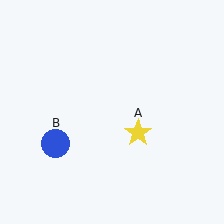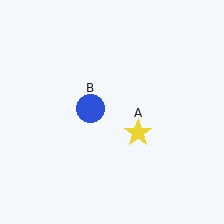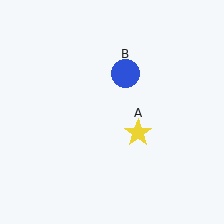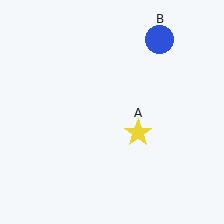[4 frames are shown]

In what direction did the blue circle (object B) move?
The blue circle (object B) moved up and to the right.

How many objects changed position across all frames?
1 object changed position: blue circle (object B).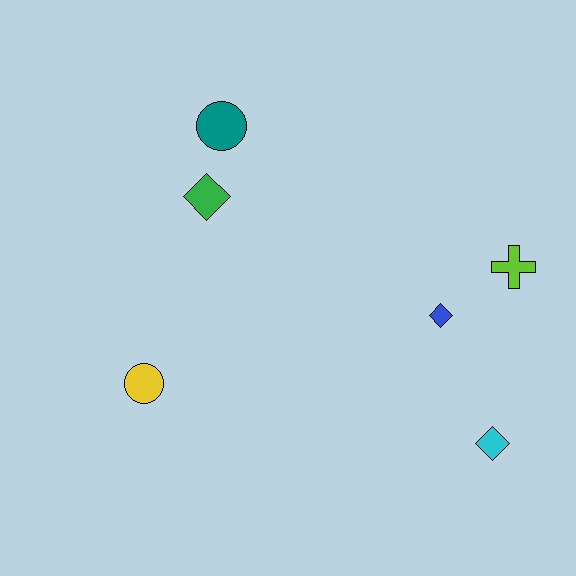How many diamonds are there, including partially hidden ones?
There are 3 diamonds.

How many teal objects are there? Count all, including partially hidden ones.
There is 1 teal object.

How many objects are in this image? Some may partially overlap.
There are 6 objects.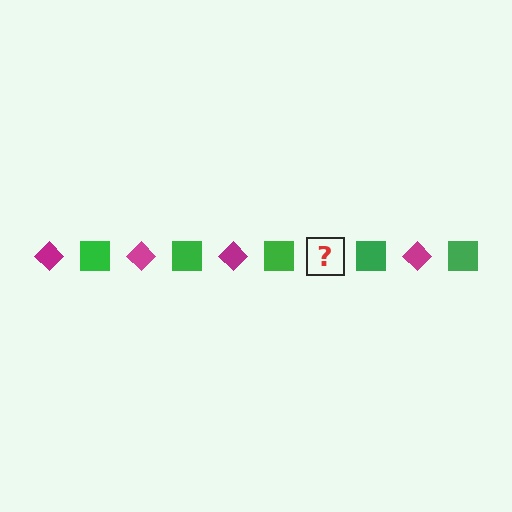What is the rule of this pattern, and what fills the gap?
The rule is that the pattern alternates between magenta diamond and green square. The gap should be filled with a magenta diamond.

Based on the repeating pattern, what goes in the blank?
The blank should be a magenta diamond.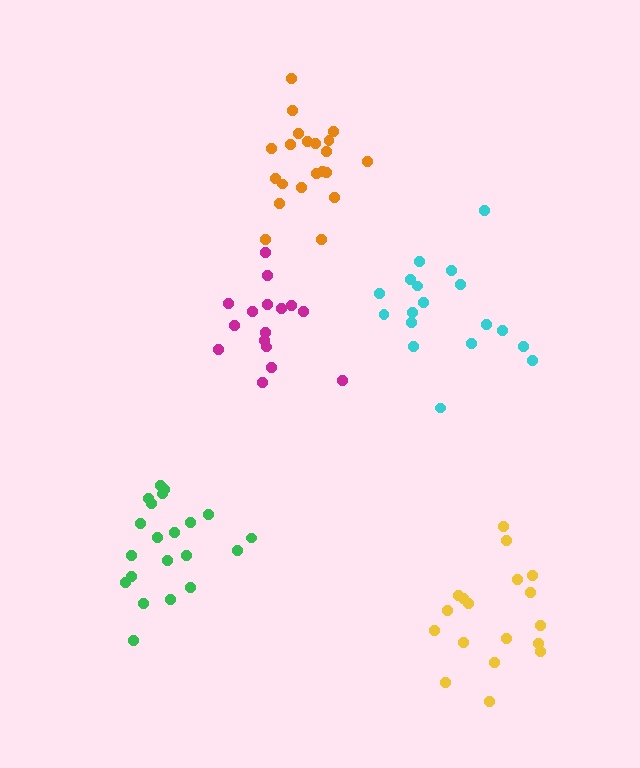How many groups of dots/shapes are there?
There are 5 groups.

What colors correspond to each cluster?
The clusters are colored: yellow, magenta, cyan, green, orange.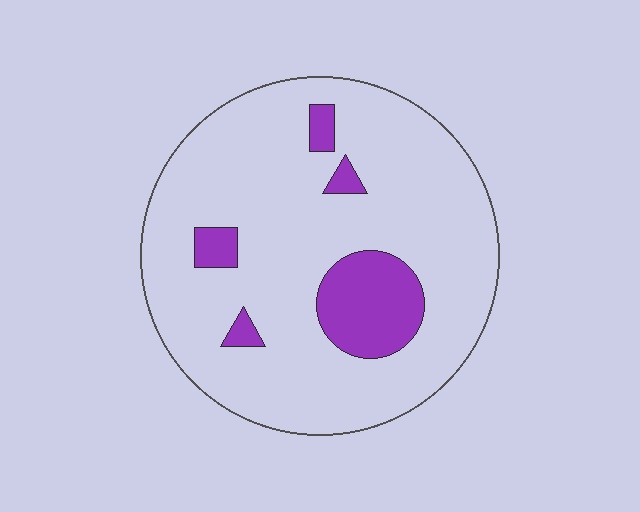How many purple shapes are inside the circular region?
5.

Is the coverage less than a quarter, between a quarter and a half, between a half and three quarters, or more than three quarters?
Less than a quarter.